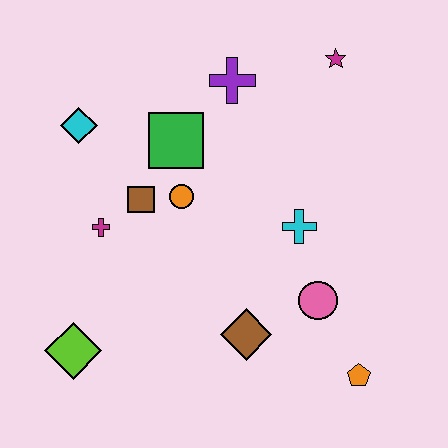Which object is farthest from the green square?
The orange pentagon is farthest from the green square.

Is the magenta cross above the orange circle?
No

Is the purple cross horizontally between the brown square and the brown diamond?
Yes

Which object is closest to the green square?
The orange circle is closest to the green square.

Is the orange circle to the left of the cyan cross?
Yes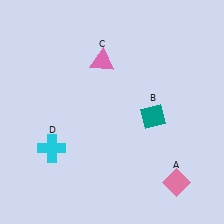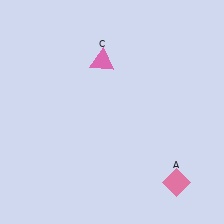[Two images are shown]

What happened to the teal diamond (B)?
The teal diamond (B) was removed in Image 2. It was in the bottom-right area of Image 1.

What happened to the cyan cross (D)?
The cyan cross (D) was removed in Image 2. It was in the bottom-left area of Image 1.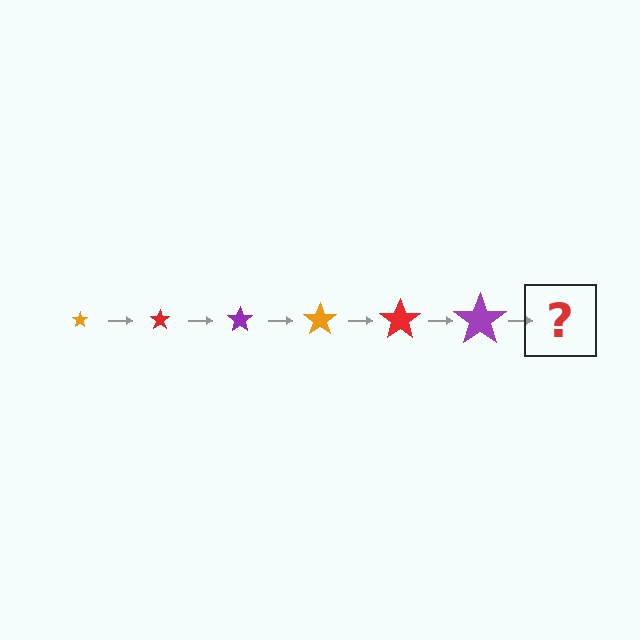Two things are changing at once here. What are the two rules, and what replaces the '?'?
The two rules are that the star grows larger each step and the color cycles through orange, red, and purple. The '?' should be an orange star, larger than the previous one.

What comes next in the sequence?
The next element should be an orange star, larger than the previous one.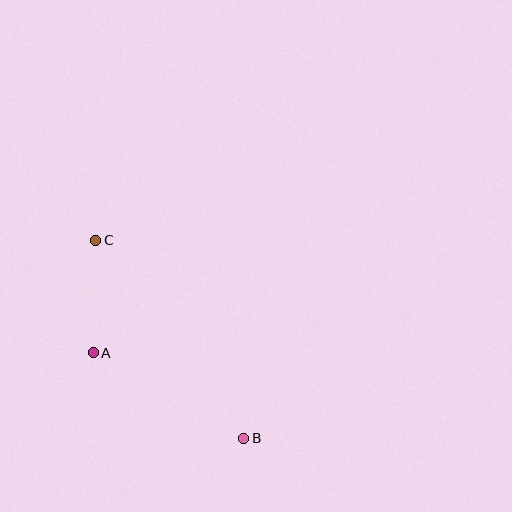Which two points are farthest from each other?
Points B and C are farthest from each other.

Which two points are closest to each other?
Points A and C are closest to each other.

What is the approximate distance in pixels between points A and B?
The distance between A and B is approximately 173 pixels.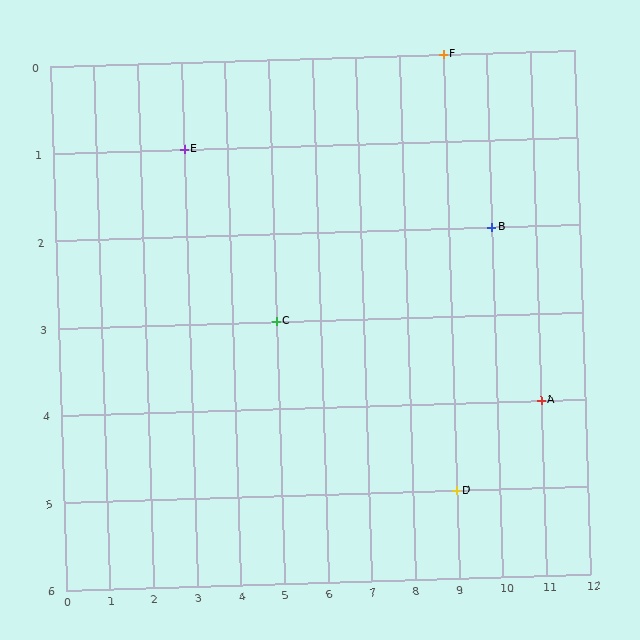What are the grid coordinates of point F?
Point F is at grid coordinates (9, 0).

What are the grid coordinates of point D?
Point D is at grid coordinates (9, 5).